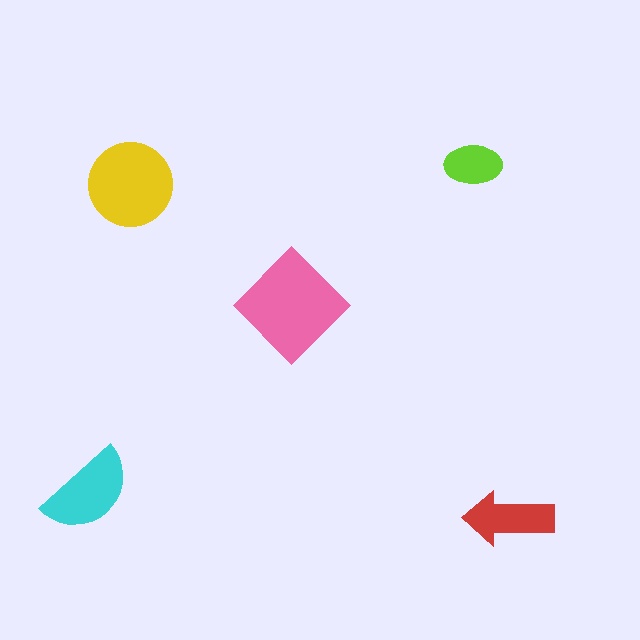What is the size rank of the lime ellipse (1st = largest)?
5th.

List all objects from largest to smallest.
The pink diamond, the yellow circle, the cyan semicircle, the red arrow, the lime ellipse.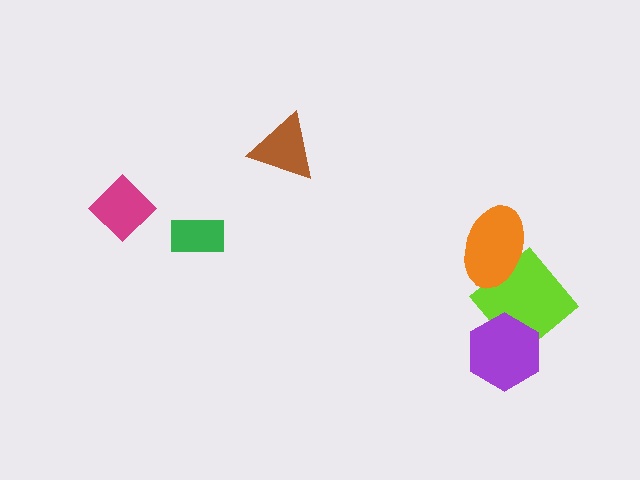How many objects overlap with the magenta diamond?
0 objects overlap with the magenta diamond.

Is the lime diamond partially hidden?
Yes, it is partially covered by another shape.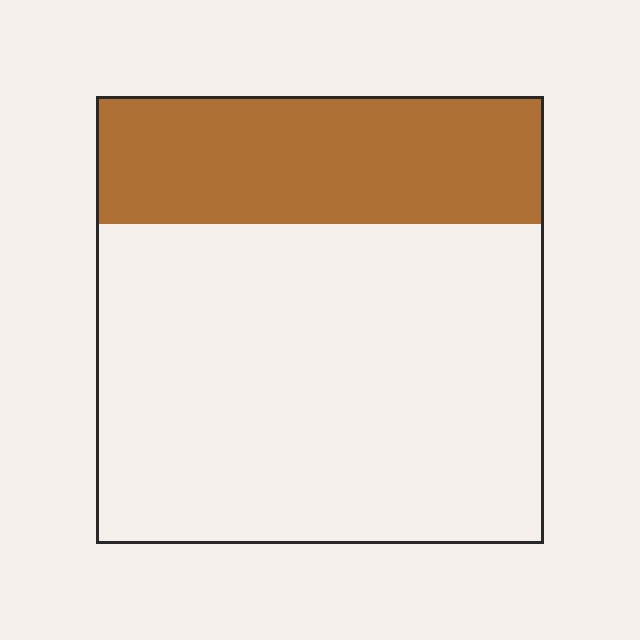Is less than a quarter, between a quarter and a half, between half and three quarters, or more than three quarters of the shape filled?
Between a quarter and a half.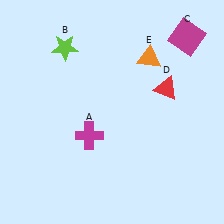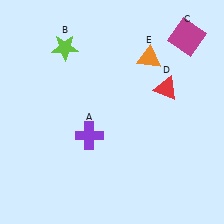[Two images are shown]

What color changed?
The cross (A) changed from magenta in Image 1 to purple in Image 2.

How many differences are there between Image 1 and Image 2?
There is 1 difference between the two images.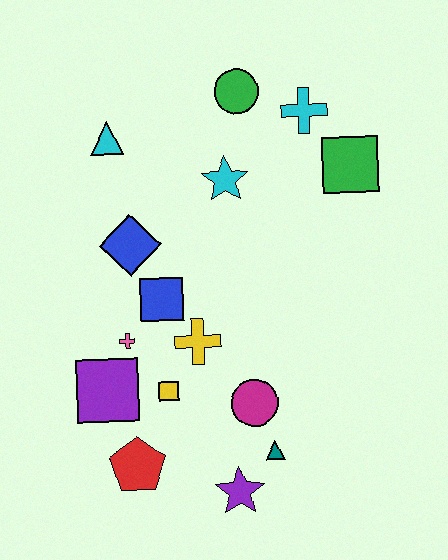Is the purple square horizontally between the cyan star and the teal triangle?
No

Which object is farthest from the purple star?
The green circle is farthest from the purple star.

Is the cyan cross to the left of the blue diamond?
No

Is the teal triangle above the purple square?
No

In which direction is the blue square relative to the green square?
The blue square is to the left of the green square.